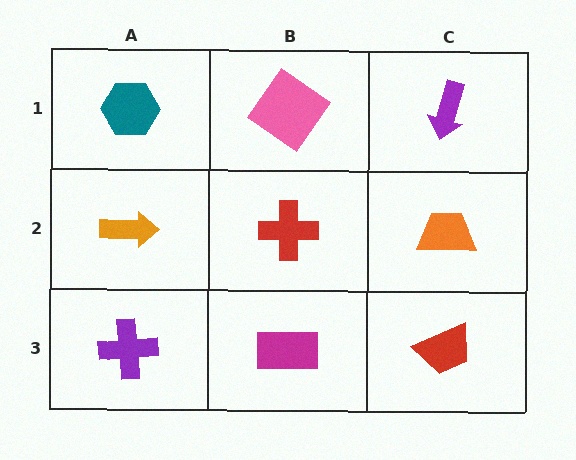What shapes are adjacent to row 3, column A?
An orange arrow (row 2, column A), a magenta rectangle (row 3, column B).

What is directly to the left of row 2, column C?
A red cross.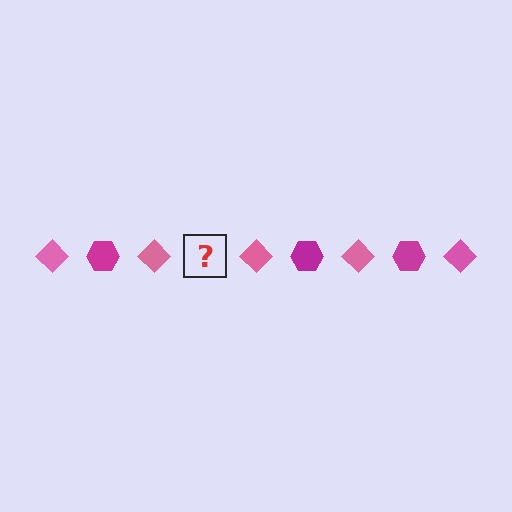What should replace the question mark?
The question mark should be replaced with a magenta hexagon.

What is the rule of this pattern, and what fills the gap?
The rule is that the pattern alternates between pink diamond and magenta hexagon. The gap should be filled with a magenta hexagon.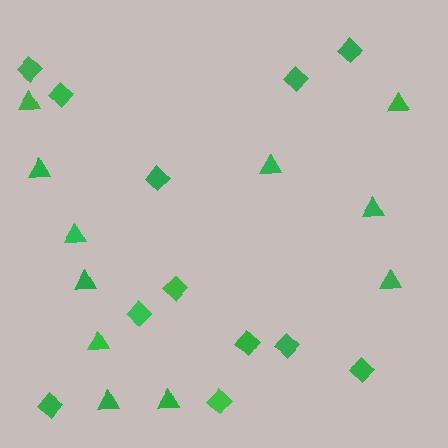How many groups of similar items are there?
There are 2 groups: one group of triangles (11) and one group of diamonds (12).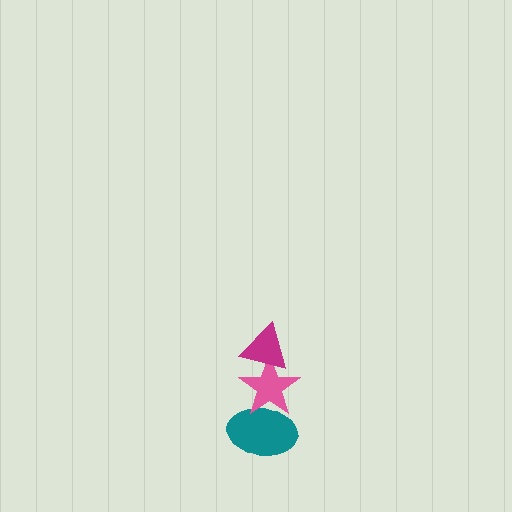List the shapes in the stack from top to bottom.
From top to bottom: the magenta triangle, the pink star, the teal ellipse.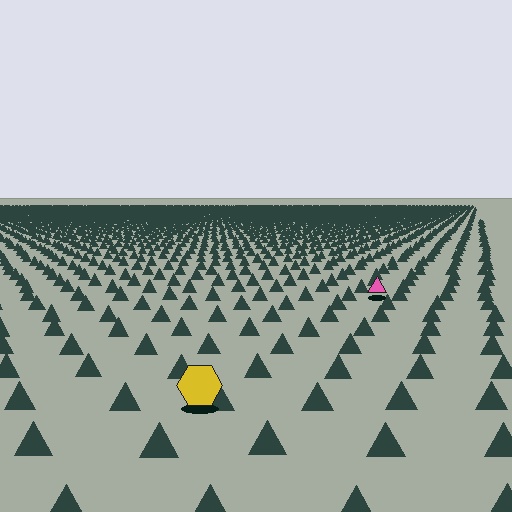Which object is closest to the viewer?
The yellow hexagon is closest. The texture marks near it are larger and more spread out.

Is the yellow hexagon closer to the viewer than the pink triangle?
Yes. The yellow hexagon is closer — you can tell from the texture gradient: the ground texture is coarser near it.